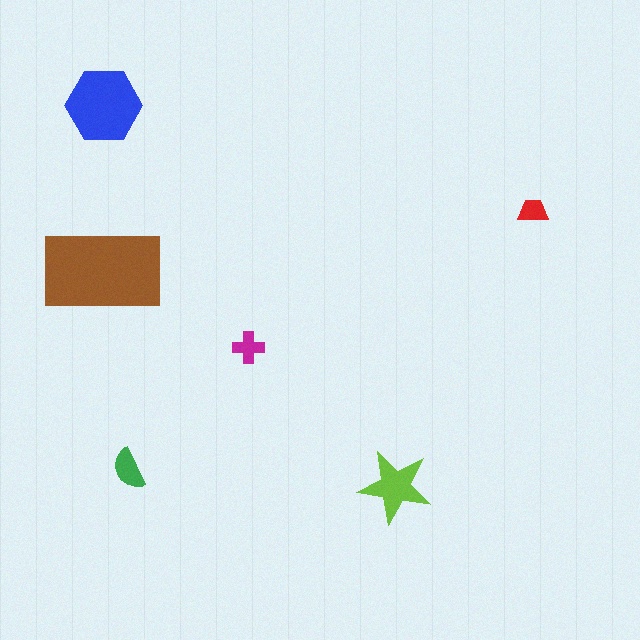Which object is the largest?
The brown rectangle.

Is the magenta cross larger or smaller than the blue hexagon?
Smaller.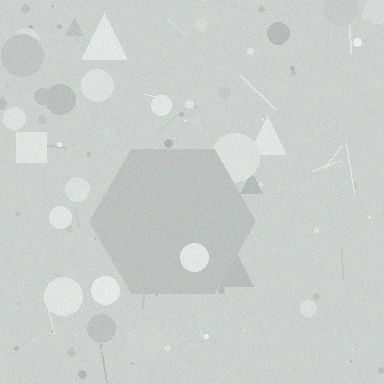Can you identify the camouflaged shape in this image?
The camouflaged shape is a hexagon.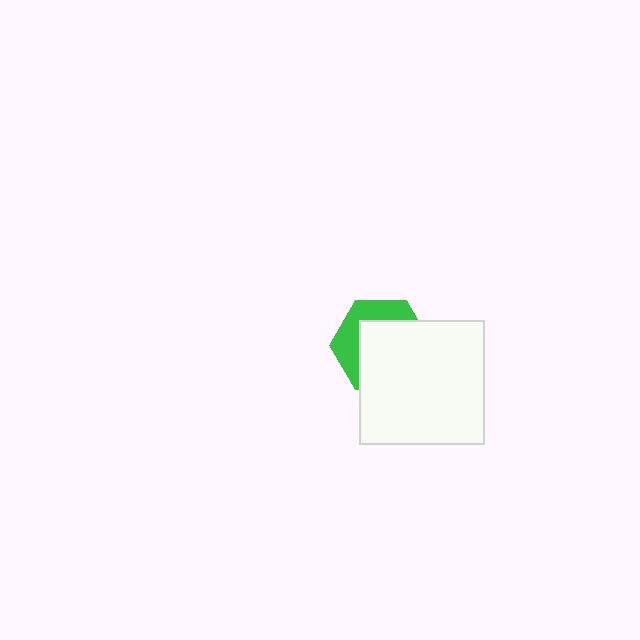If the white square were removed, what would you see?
You would see the complete green hexagon.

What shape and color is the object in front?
The object in front is a white square.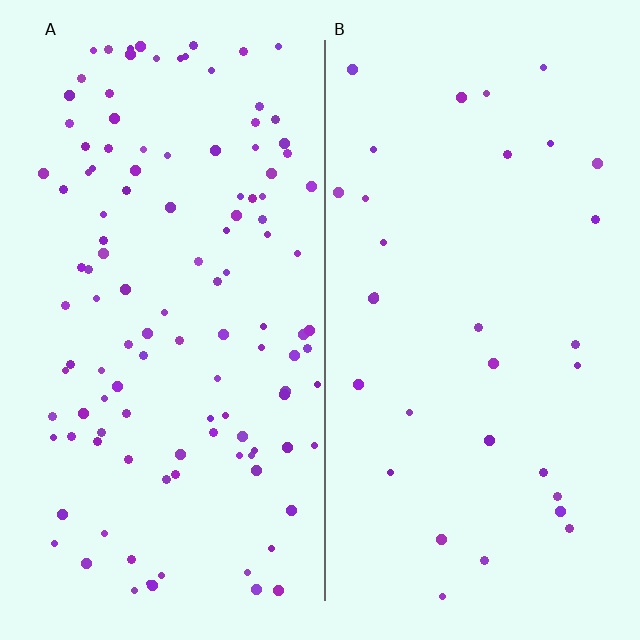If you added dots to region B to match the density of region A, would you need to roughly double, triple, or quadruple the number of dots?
Approximately quadruple.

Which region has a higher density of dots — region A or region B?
A (the left).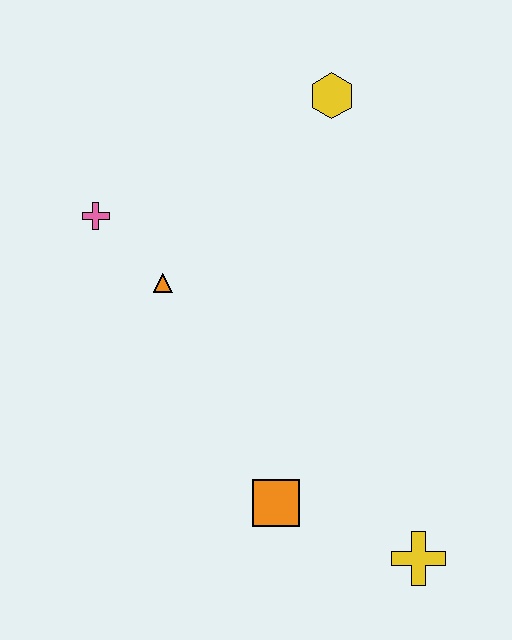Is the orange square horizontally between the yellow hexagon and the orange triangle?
Yes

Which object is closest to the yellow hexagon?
The orange triangle is closest to the yellow hexagon.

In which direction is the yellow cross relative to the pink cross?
The yellow cross is below the pink cross.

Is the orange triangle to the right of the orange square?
No